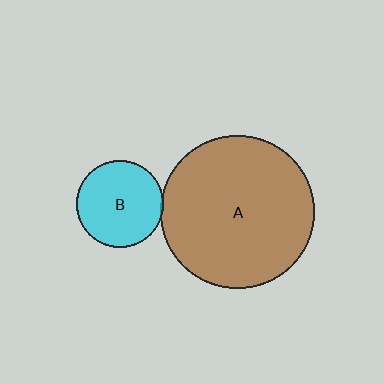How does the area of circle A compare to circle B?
Approximately 3.1 times.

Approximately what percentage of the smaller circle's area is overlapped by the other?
Approximately 5%.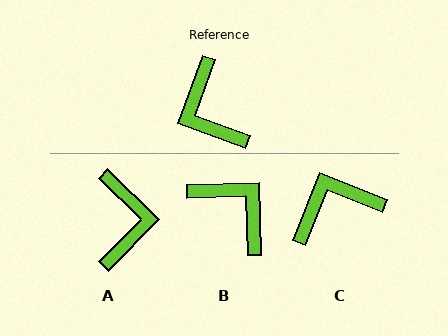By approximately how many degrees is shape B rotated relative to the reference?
Approximately 158 degrees clockwise.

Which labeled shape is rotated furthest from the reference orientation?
B, about 158 degrees away.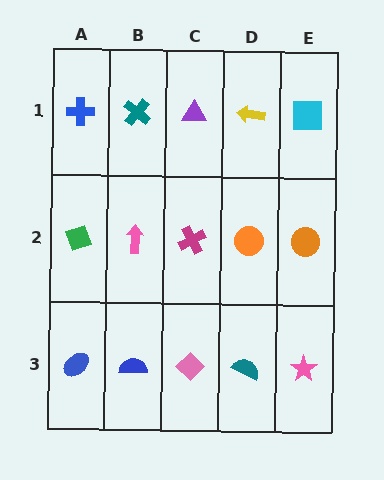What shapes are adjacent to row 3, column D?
An orange circle (row 2, column D), a pink diamond (row 3, column C), a pink star (row 3, column E).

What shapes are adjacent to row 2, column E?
A cyan square (row 1, column E), a pink star (row 3, column E), an orange circle (row 2, column D).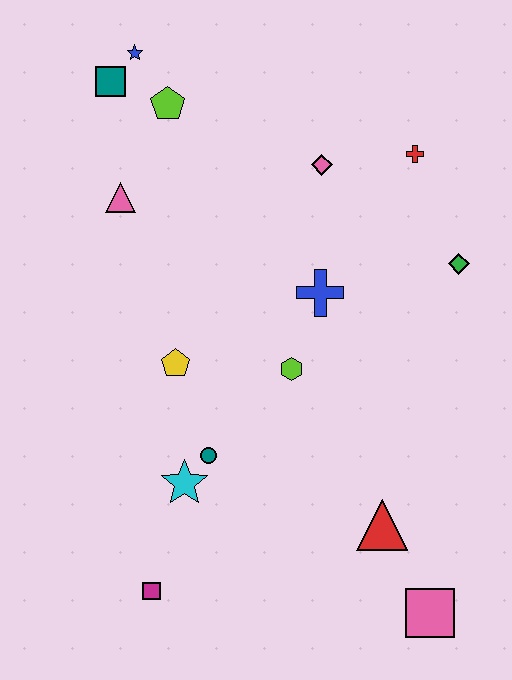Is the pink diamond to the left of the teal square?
No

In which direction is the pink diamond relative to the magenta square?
The pink diamond is above the magenta square.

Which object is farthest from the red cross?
The magenta square is farthest from the red cross.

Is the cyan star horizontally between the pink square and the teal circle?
No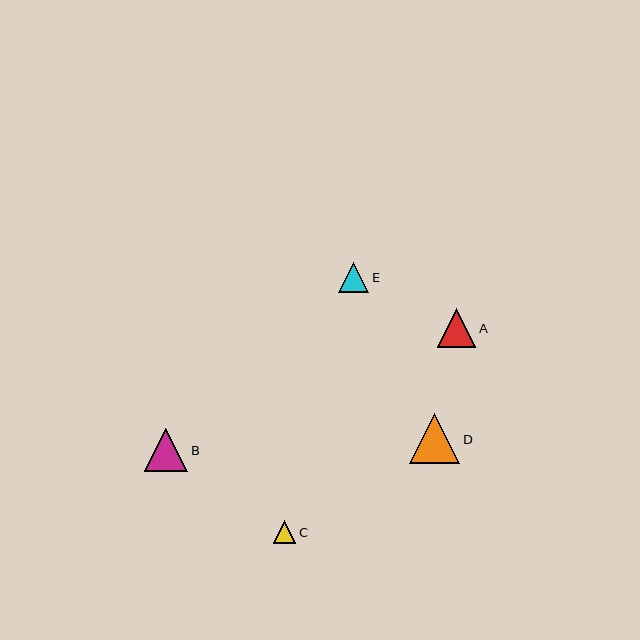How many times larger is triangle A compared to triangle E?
Triangle A is approximately 1.3 times the size of triangle E.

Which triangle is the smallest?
Triangle C is the smallest with a size of approximately 23 pixels.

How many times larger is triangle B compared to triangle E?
Triangle B is approximately 1.4 times the size of triangle E.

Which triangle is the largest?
Triangle D is the largest with a size of approximately 50 pixels.